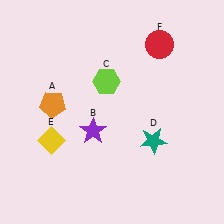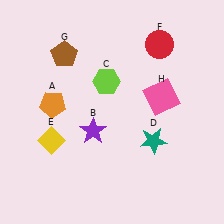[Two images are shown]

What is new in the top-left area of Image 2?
A brown pentagon (G) was added in the top-left area of Image 2.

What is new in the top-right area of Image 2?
A pink square (H) was added in the top-right area of Image 2.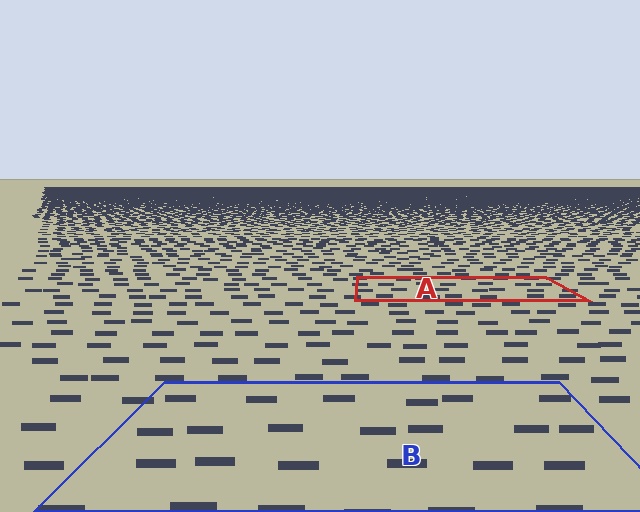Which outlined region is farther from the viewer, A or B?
Region A is farther from the viewer — the texture elements inside it appear smaller and more densely packed.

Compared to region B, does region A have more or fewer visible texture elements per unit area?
Region A has more texture elements per unit area — they are packed more densely because it is farther away.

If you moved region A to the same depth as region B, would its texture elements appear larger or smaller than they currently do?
They would appear larger. At a closer depth, the same texture elements are projected at a bigger on-screen size.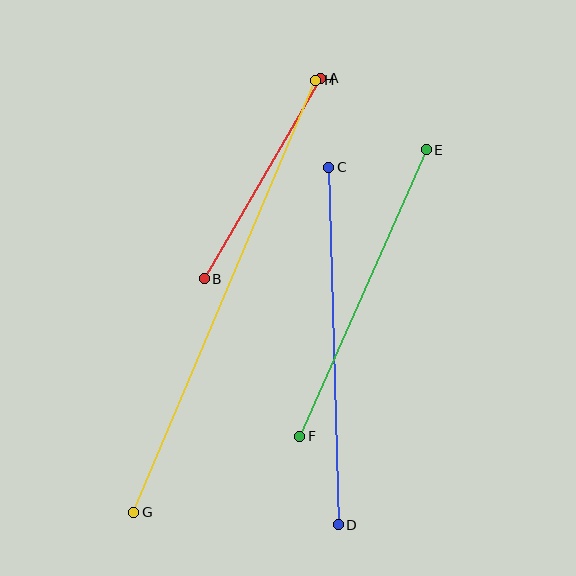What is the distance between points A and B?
The distance is approximately 232 pixels.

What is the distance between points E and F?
The distance is approximately 314 pixels.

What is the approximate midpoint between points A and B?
The midpoint is at approximately (262, 178) pixels.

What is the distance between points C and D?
The distance is approximately 357 pixels.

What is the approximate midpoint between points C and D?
The midpoint is at approximately (333, 346) pixels.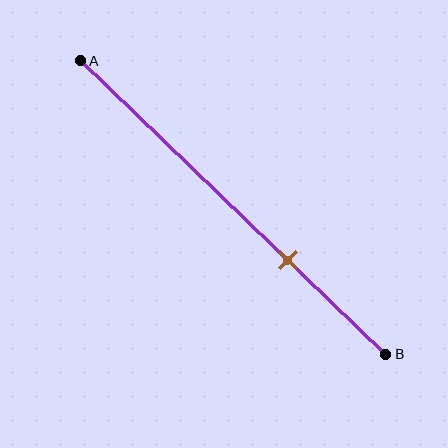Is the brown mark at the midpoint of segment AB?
No, the mark is at about 70% from A, not at the 50% midpoint.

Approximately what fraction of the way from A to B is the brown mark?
The brown mark is approximately 70% of the way from A to B.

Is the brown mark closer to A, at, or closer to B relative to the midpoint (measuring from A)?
The brown mark is closer to point B than the midpoint of segment AB.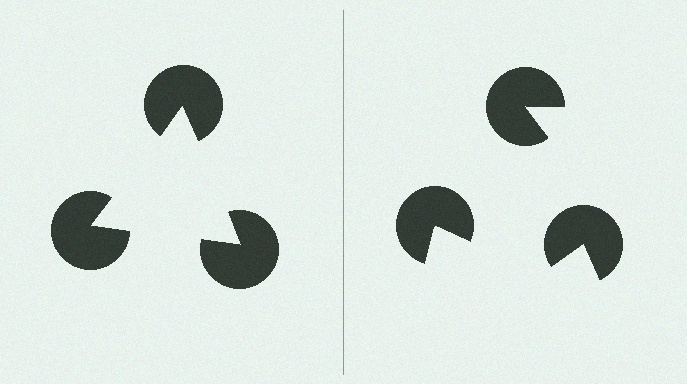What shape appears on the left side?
An illusory triangle.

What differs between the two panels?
The pac-man discs are positioned identically on both sides; only the wedge orientations differ. On the left they align to a triangle; on the right they are misaligned.